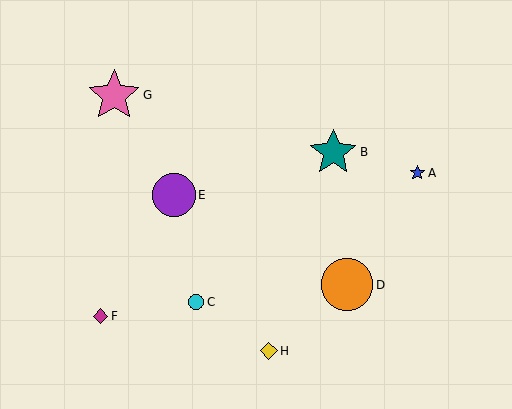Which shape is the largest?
The pink star (labeled G) is the largest.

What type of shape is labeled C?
Shape C is a cyan circle.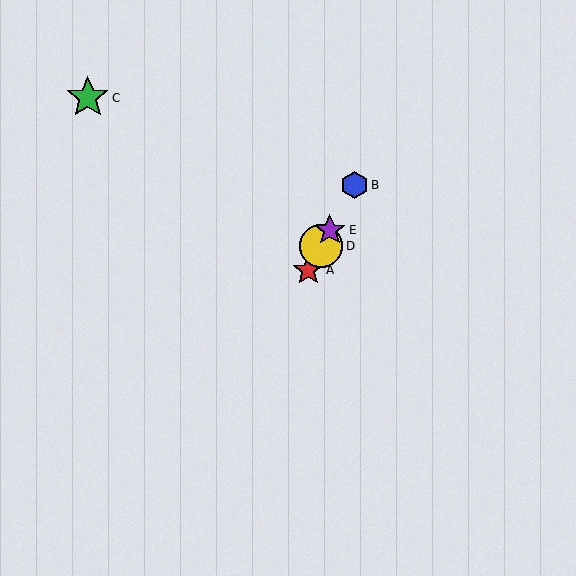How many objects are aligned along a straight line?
4 objects (A, B, D, E) are aligned along a straight line.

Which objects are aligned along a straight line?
Objects A, B, D, E are aligned along a straight line.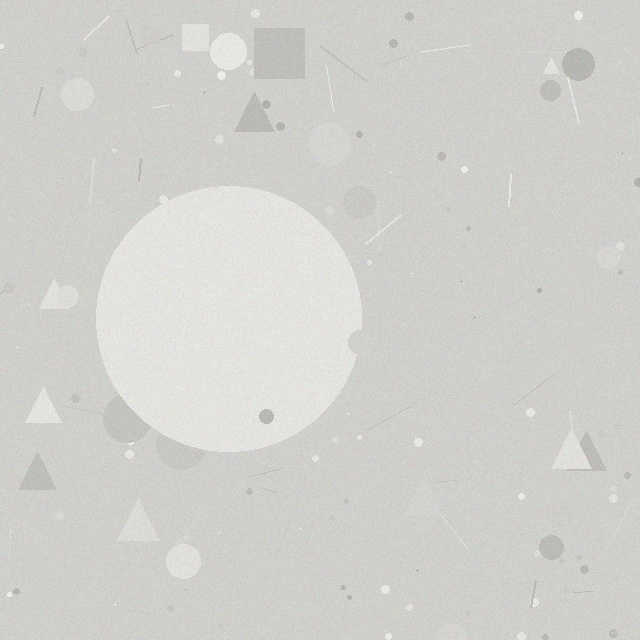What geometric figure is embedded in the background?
A circle is embedded in the background.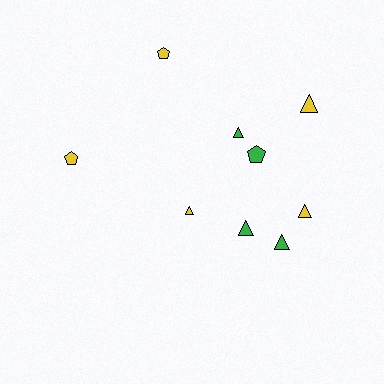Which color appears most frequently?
Yellow, with 5 objects.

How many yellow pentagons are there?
There are 2 yellow pentagons.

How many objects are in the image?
There are 9 objects.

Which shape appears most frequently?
Triangle, with 6 objects.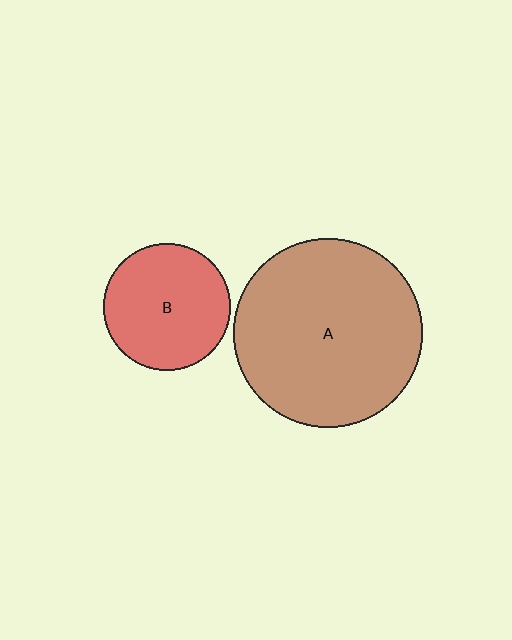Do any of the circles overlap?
No, none of the circles overlap.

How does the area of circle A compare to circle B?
Approximately 2.2 times.